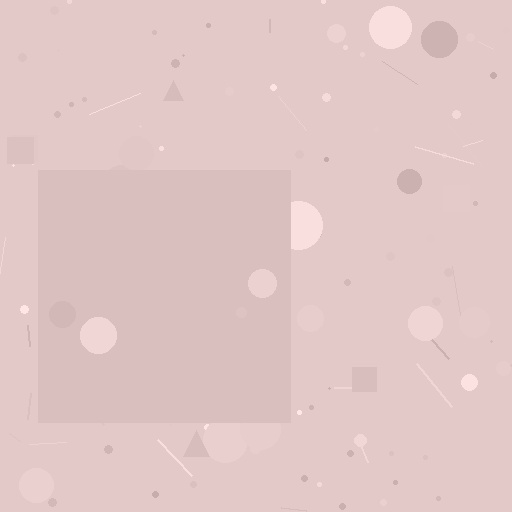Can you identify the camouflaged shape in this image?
The camouflaged shape is a square.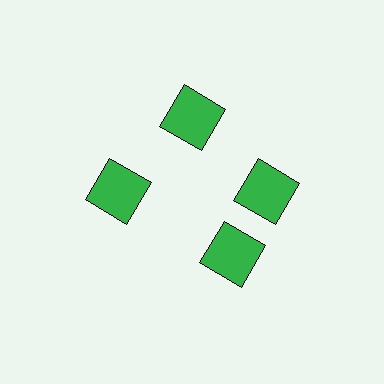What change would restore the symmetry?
The symmetry would be restored by rotating it back into even spacing with its neighbors so that all 4 squares sit at equal angles and equal distance from the center.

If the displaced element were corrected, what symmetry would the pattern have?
It would have 4-fold rotational symmetry — the pattern would map onto itself every 90 degrees.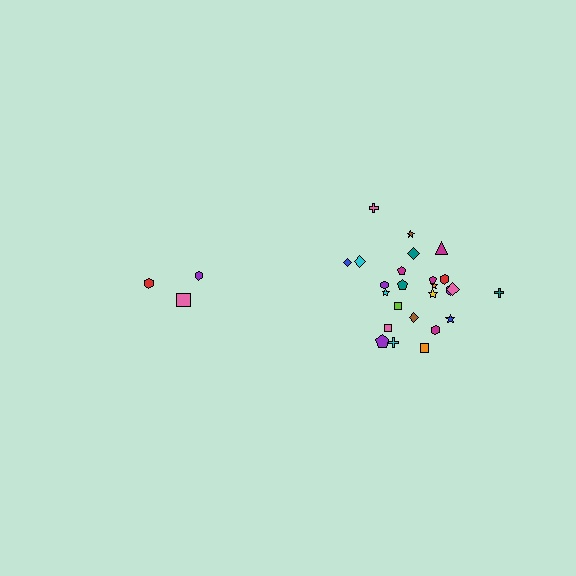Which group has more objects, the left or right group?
The right group.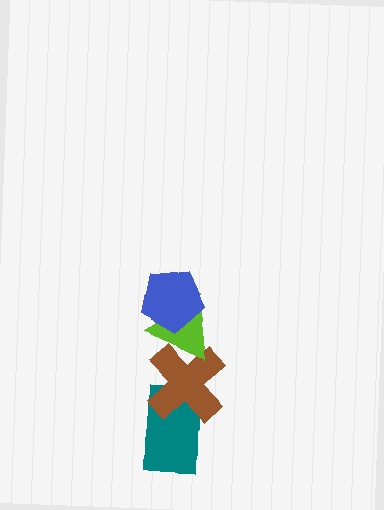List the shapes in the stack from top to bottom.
From top to bottom: the blue pentagon, the lime triangle, the brown cross, the teal rectangle.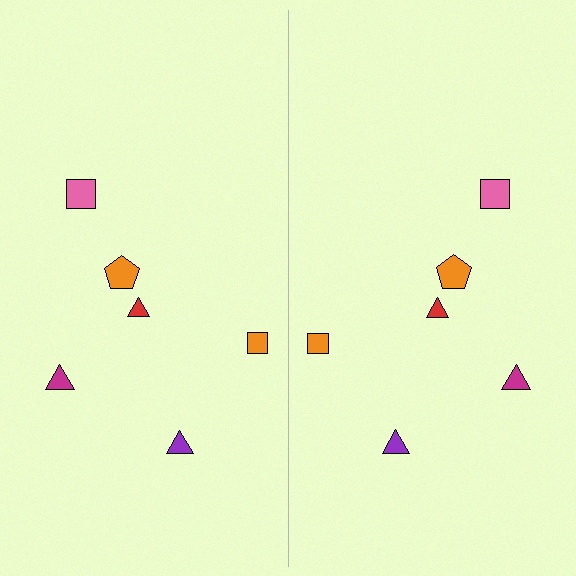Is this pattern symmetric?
Yes, this pattern has bilateral (reflection) symmetry.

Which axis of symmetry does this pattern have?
The pattern has a vertical axis of symmetry running through the center of the image.